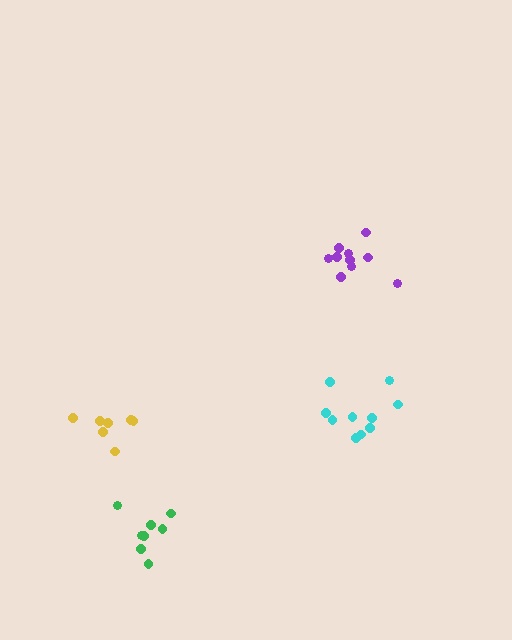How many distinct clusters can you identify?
There are 4 distinct clusters.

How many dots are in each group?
Group 1: 10 dots, Group 2: 8 dots, Group 3: 10 dots, Group 4: 7 dots (35 total).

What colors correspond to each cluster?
The clusters are colored: cyan, green, purple, yellow.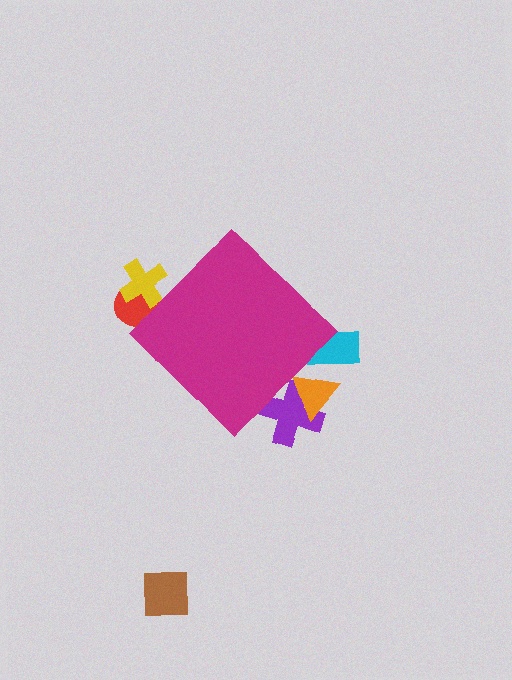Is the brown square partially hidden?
No, the brown square is fully visible.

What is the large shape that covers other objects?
A magenta diamond.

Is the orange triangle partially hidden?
Yes, the orange triangle is partially hidden behind the magenta diamond.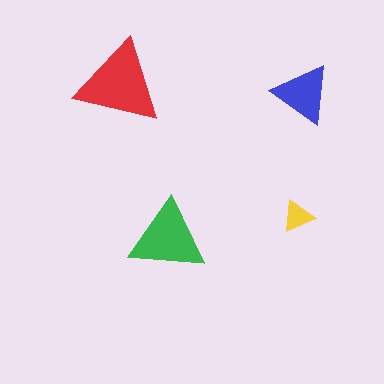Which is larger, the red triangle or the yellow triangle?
The red one.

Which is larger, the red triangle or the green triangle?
The red one.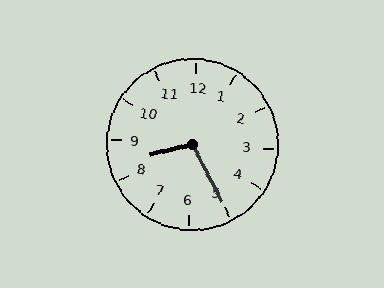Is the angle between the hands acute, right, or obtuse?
It is obtuse.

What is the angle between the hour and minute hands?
Approximately 102 degrees.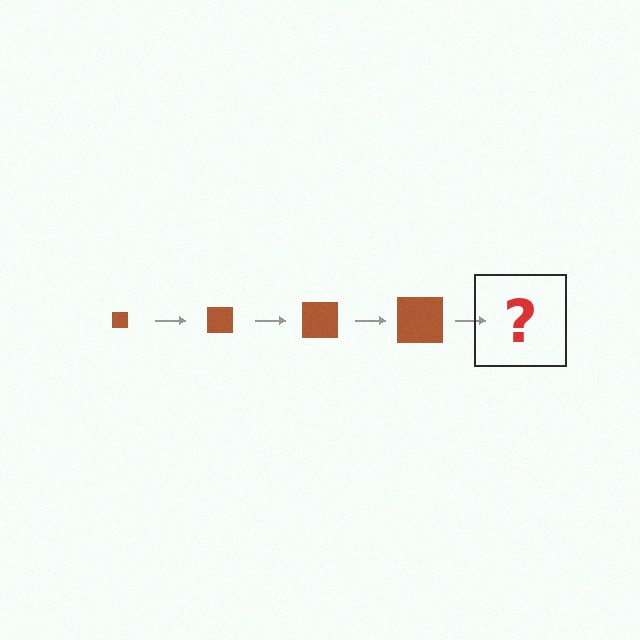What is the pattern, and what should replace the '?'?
The pattern is that the square gets progressively larger each step. The '?' should be a brown square, larger than the previous one.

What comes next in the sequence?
The next element should be a brown square, larger than the previous one.